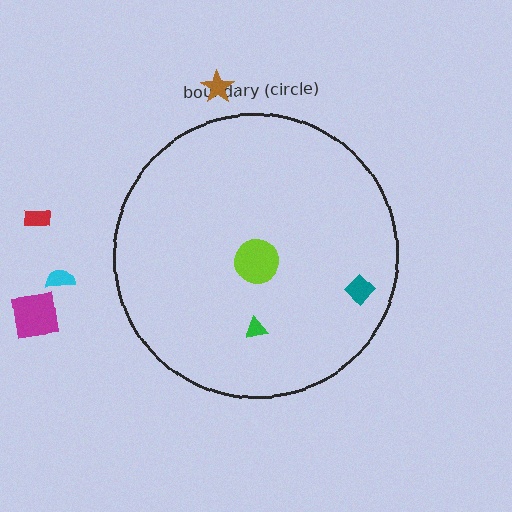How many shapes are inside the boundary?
3 inside, 4 outside.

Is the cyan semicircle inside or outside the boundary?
Outside.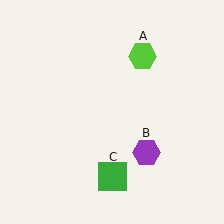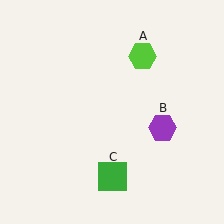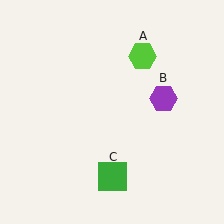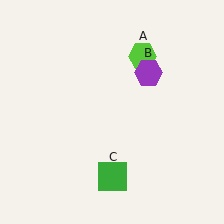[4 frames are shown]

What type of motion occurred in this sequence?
The purple hexagon (object B) rotated counterclockwise around the center of the scene.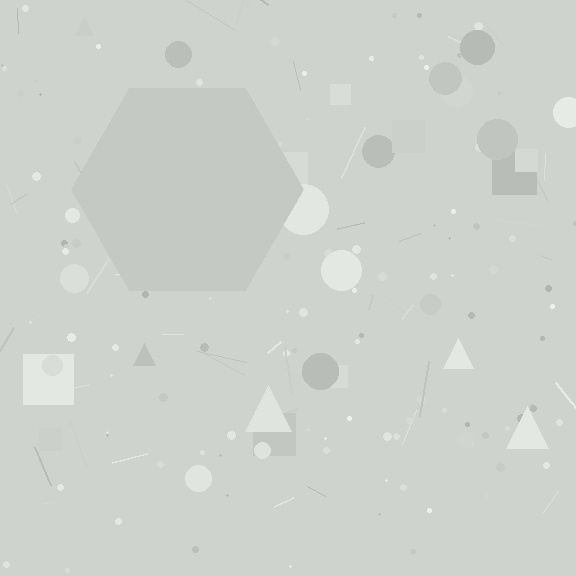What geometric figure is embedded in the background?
A hexagon is embedded in the background.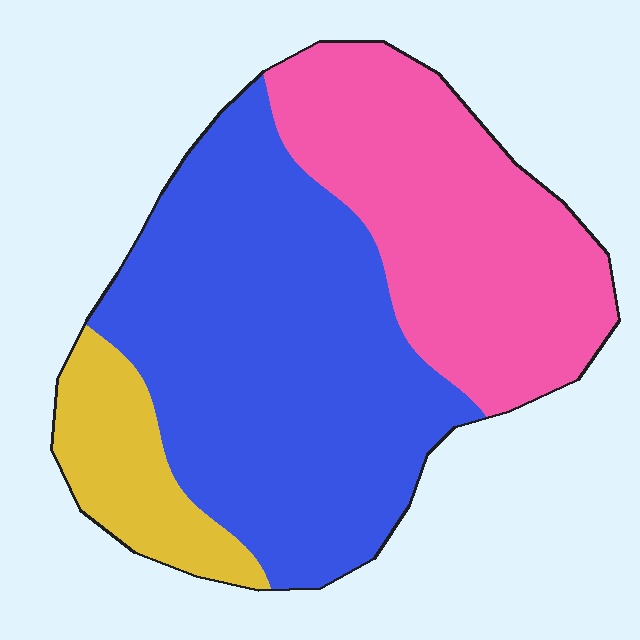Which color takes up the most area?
Blue, at roughly 55%.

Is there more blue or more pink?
Blue.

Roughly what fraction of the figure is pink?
Pink covers around 35% of the figure.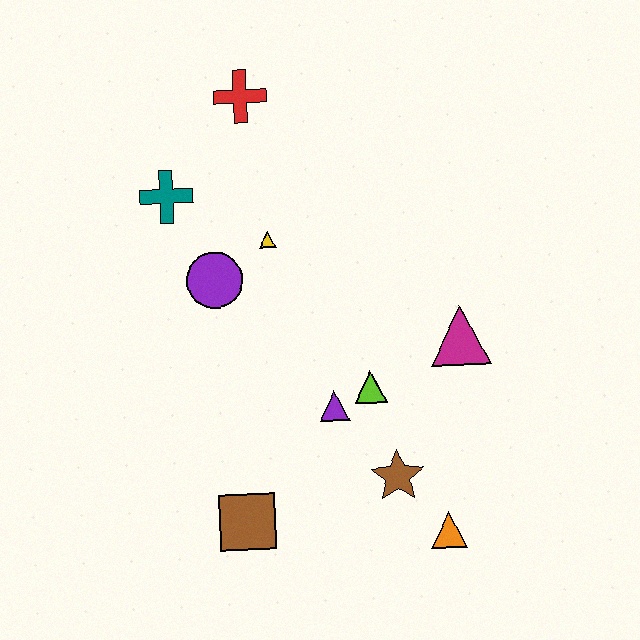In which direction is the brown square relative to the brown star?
The brown square is to the left of the brown star.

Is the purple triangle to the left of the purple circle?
No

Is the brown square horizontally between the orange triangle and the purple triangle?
No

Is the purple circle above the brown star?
Yes